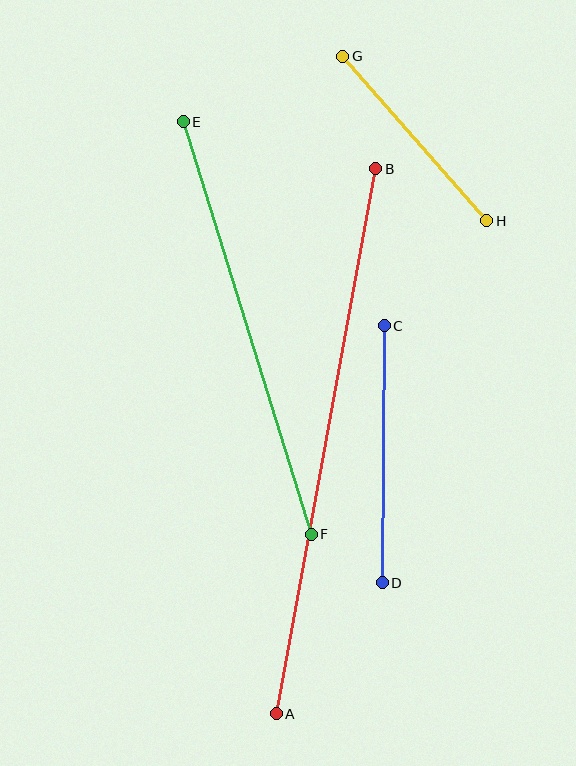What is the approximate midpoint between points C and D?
The midpoint is at approximately (383, 454) pixels.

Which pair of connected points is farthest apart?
Points A and B are farthest apart.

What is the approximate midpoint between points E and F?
The midpoint is at approximately (247, 328) pixels.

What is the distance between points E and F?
The distance is approximately 432 pixels.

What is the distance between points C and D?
The distance is approximately 257 pixels.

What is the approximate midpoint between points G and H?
The midpoint is at approximately (415, 138) pixels.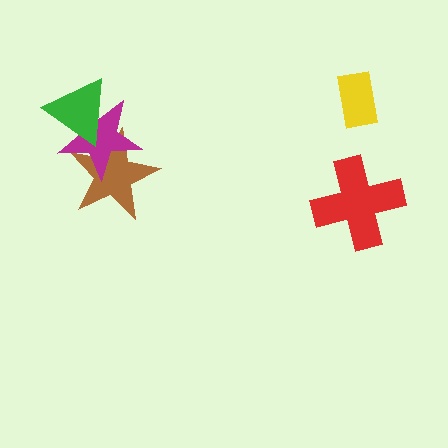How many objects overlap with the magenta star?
2 objects overlap with the magenta star.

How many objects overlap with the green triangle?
2 objects overlap with the green triangle.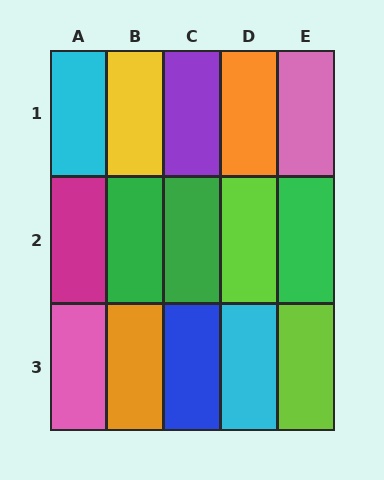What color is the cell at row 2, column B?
Green.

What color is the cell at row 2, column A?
Magenta.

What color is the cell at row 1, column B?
Yellow.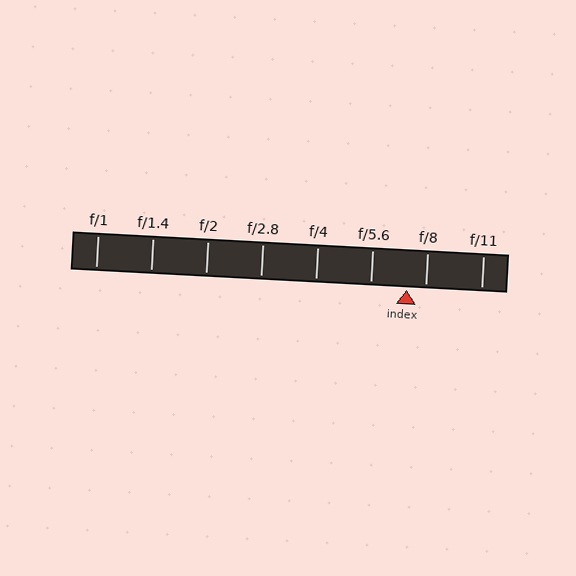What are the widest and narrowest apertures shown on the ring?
The widest aperture shown is f/1 and the narrowest is f/11.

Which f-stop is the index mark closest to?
The index mark is closest to f/8.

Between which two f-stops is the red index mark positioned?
The index mark is between f/5.6 and f/8.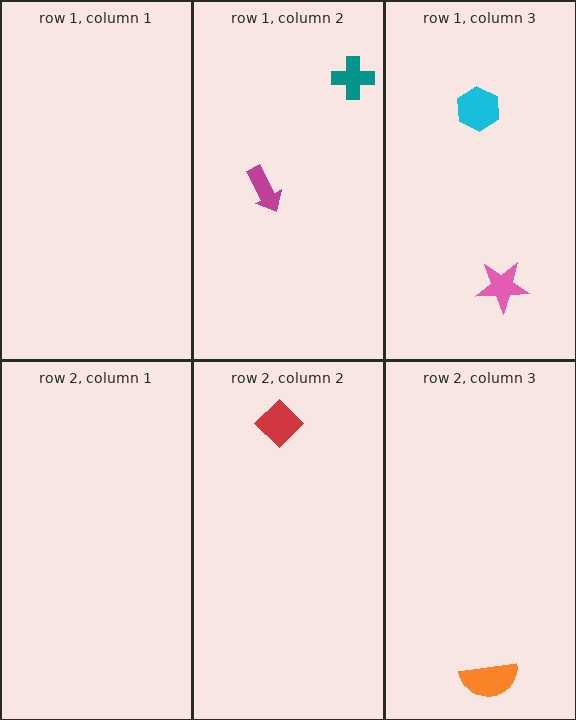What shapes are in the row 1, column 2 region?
The magenta arrow, the teal cross.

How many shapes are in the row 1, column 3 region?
2.